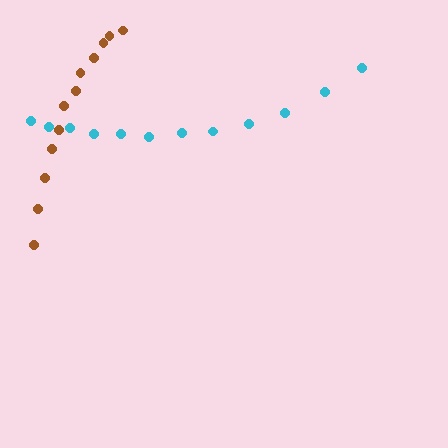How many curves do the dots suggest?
There are 2 distinct paths.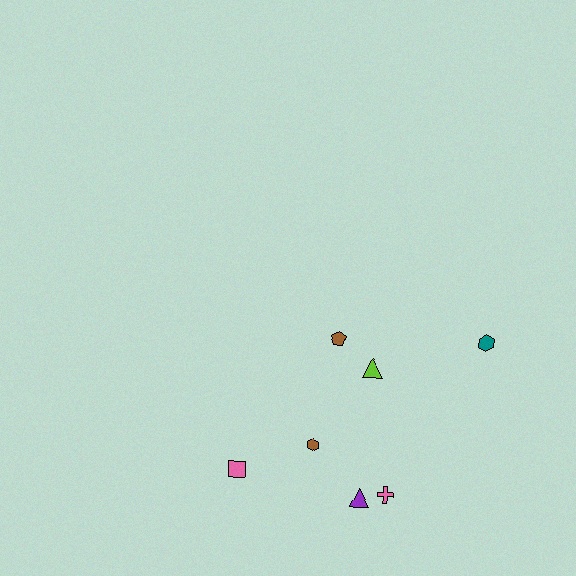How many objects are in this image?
There are 7 objects.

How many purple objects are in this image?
There is 1 purple object.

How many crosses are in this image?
There is 1 cross.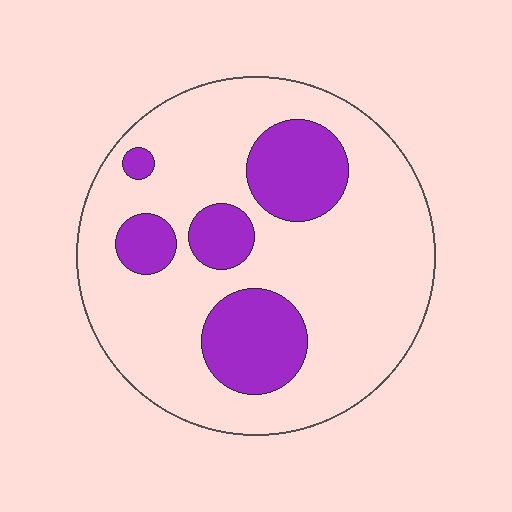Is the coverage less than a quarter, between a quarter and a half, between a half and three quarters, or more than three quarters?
Less than a quarter.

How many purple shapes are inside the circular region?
5.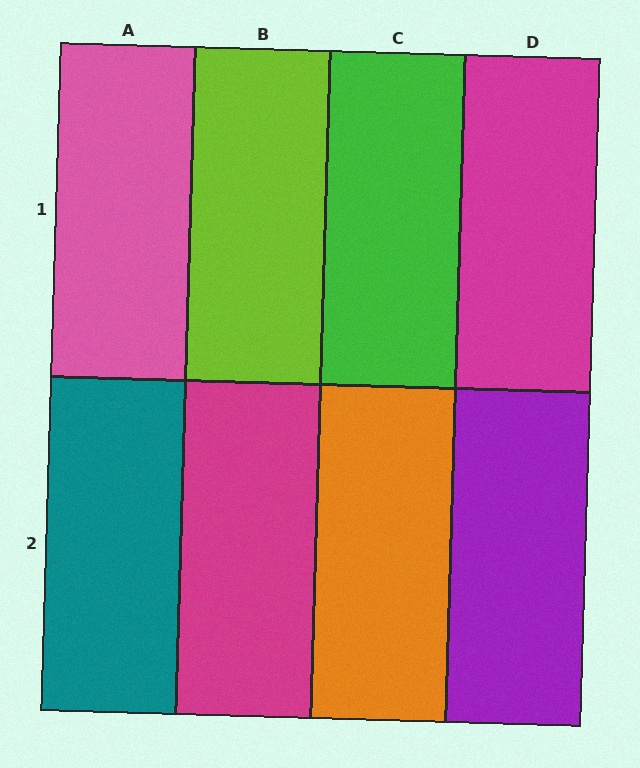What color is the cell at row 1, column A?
Pink.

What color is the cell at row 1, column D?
Magenta.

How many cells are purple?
1 cell is purple.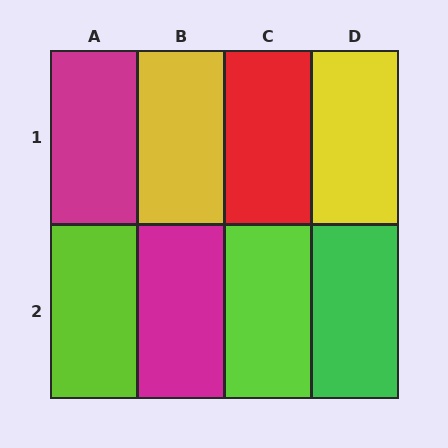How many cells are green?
1 cell is green.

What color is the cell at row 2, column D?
Green.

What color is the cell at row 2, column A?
Lime.